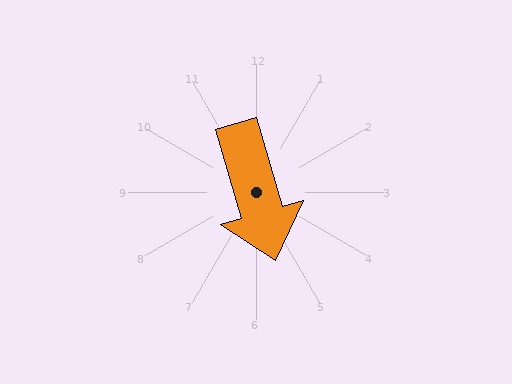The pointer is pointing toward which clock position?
Roughly 5 o'clock.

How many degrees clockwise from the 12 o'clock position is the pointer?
Approximately 164 degrees.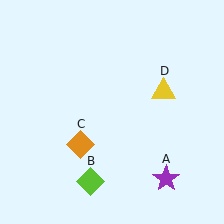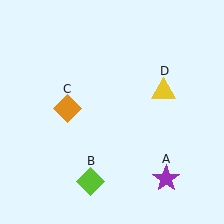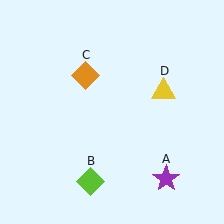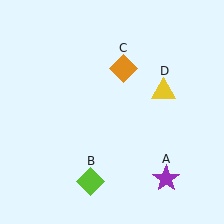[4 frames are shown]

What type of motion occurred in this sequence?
The orange diamond (object C) rotated clockwise around the center of the scene.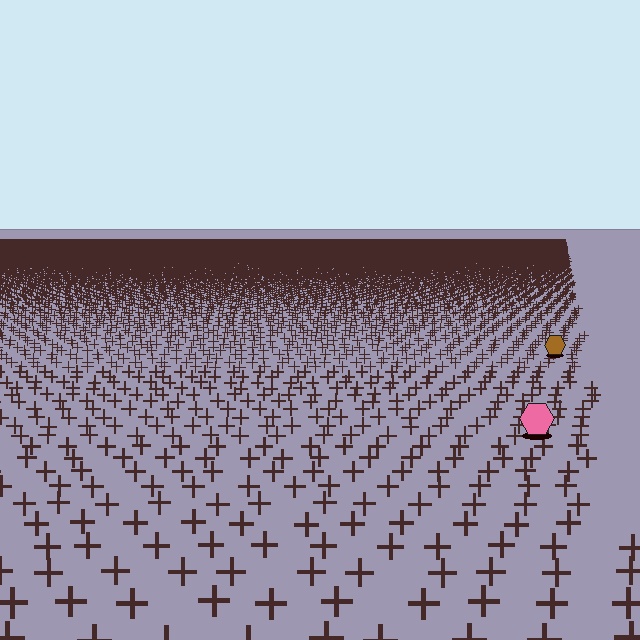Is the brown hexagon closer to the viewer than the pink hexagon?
No. The pink hexagon is closer — you can tell from the texture gradient: the ground texture is coarser near it.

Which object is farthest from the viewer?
The brown hexagon is farthest from the viewer. It appears smaller and the ground texture around it is denser.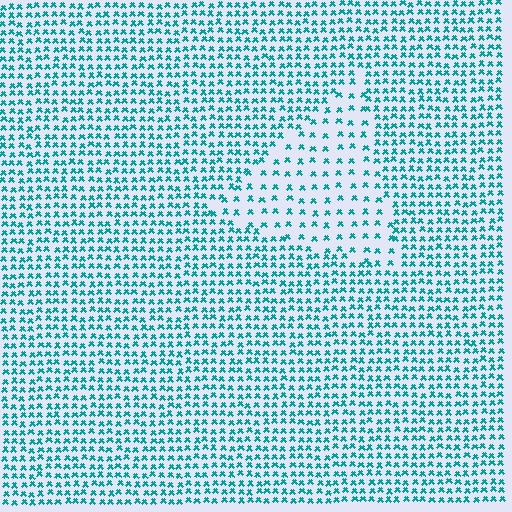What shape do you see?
I see a triangle.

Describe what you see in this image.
The image contains small teal elements arranged at two different densities. A triangle-shaped region is visible where the elements are less densely packed than the surrounding area.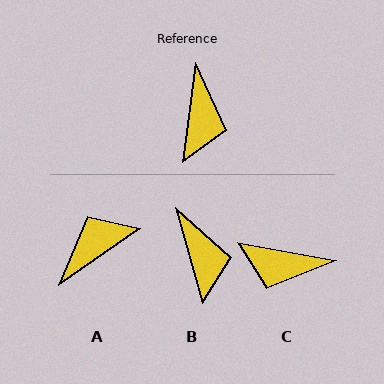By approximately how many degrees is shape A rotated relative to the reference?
Approximately 132 degrees counter-clockwise.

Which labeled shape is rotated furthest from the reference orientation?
A, about 132 degrees away.